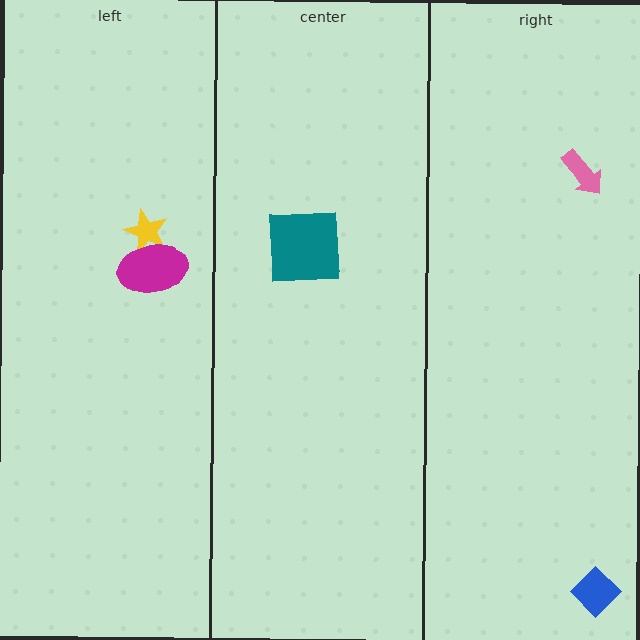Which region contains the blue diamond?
The right region.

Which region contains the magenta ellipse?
The left region.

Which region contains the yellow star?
The left region.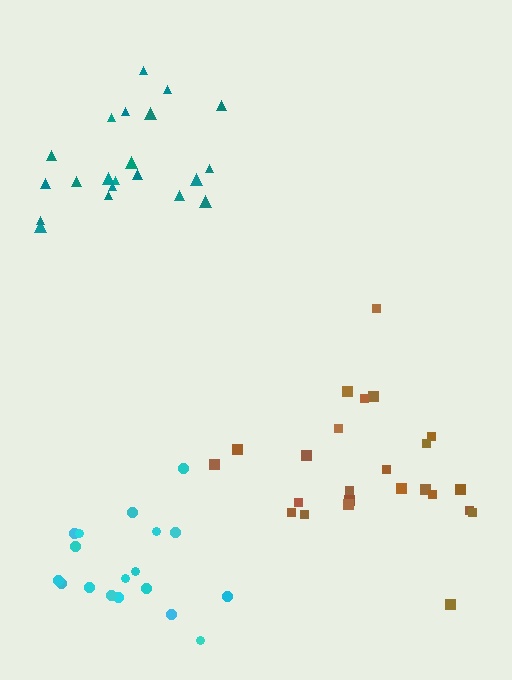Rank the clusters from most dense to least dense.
teal, cyan, brown.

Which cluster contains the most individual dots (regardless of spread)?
Brown (24).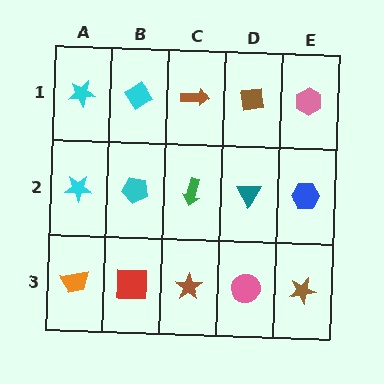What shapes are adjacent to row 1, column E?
A blue hexagon (row 2, column E), a brown square (row 1, column D).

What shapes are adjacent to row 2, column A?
A cyan star (row 1, column A), an orange trapezoid (row 3, column A), a cyan pentagon (row 2, column B).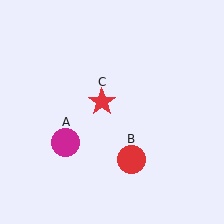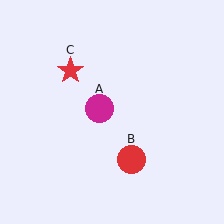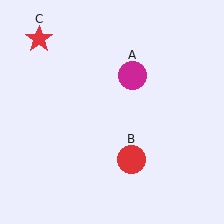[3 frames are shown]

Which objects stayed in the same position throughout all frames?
Red circle (object B) remained stationary.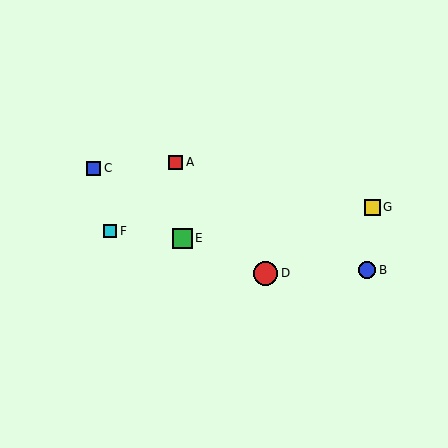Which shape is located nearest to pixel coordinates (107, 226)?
The cyan square (labeled F) at (110, 231) is nearest to that location.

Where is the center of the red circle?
The center of the red circle is at (266, 273).